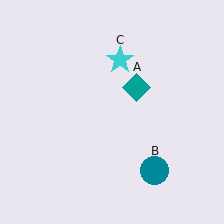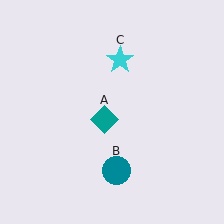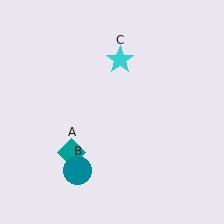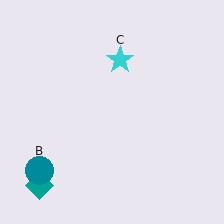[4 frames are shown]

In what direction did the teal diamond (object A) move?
The teal diamond (object A) moved down and to the left.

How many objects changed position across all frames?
2 objects changed position: teal diamond (object A), teal circle (object B).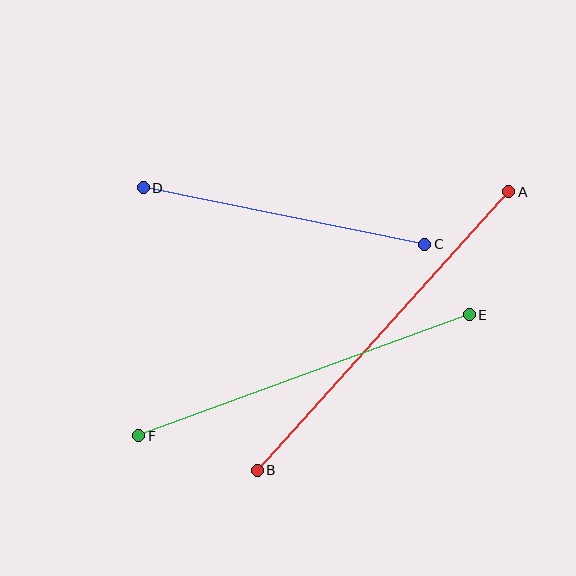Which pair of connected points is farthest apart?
Points A and B are farthest apart.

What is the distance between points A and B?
The distance is approximately 375 pixels.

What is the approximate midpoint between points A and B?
The midpoint is at approximately (383, 331) pixels.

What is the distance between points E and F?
The distance is approximately 352 pixels.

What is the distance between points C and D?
The distance is approximately 287 pixels.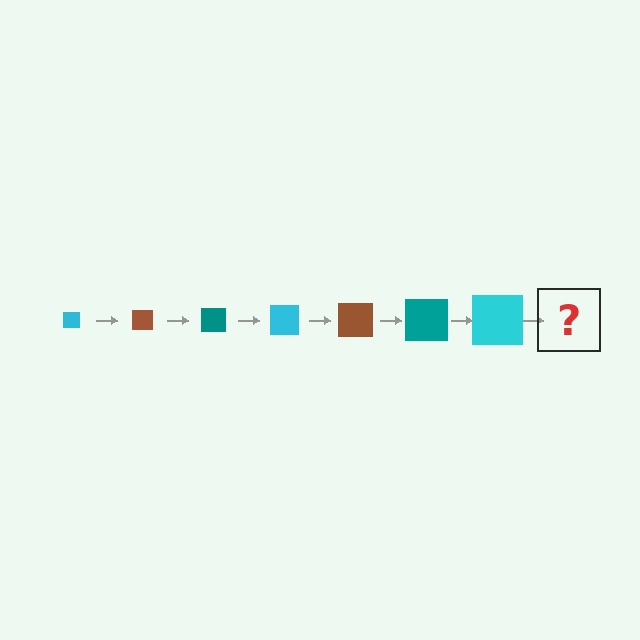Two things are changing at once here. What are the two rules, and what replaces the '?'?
The two rules are that the square grows larger each step and the color cycles through cyan, brown, and teal. The '?' should be a brown square, larger than the previous one.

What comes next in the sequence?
The next element should be a brown square, larger than the previous one.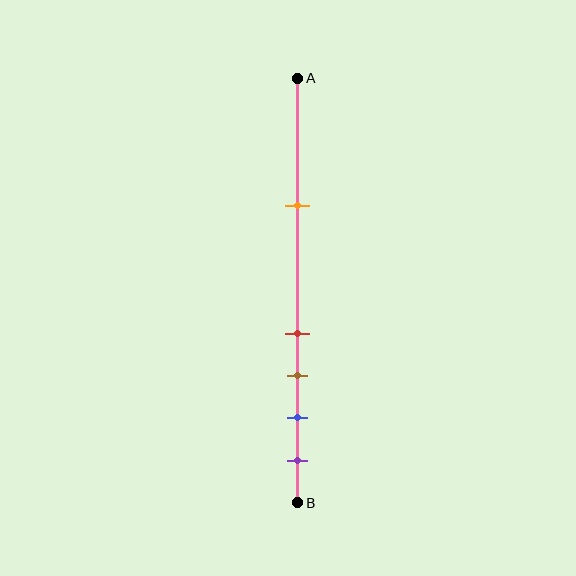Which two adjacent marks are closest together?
The red and brown marks are the closest adjacent pair.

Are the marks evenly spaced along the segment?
No, the marks are not evenly spaced.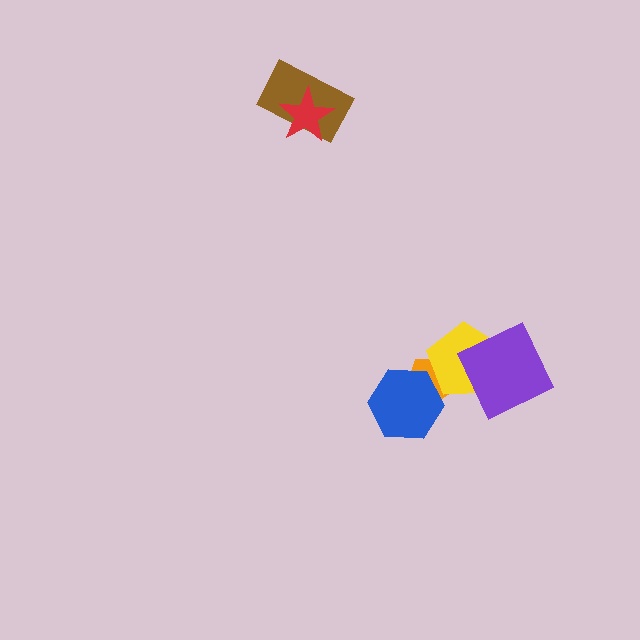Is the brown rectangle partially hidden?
Yes, it is partially covered by another shape.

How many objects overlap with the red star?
1 object overlaps with the red star.